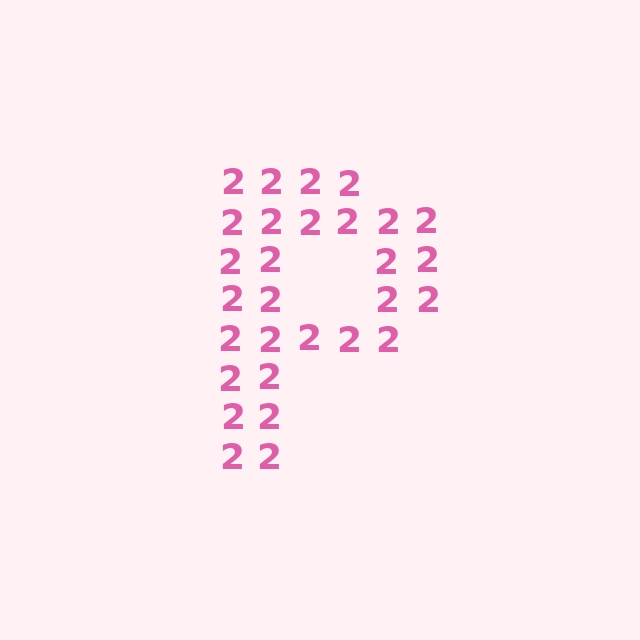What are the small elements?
The small elements are digit 2's.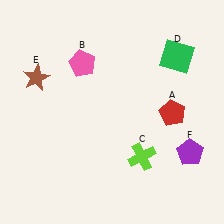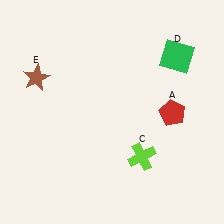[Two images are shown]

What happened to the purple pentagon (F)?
The purple pentagon (F) was removed in Image 2. It was in the bottom-right area of Image 1.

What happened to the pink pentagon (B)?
The pink pentagon (B) was removed in Image 2. It was in the top-left area of Image 1.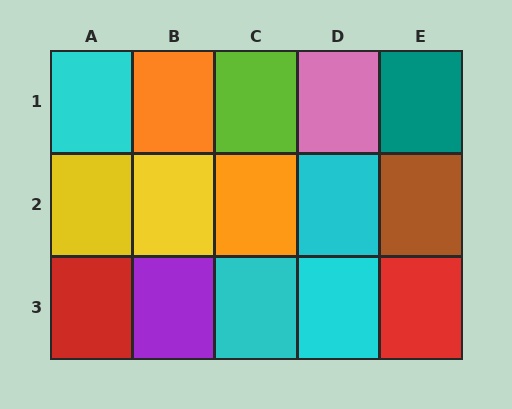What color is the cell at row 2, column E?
Brown.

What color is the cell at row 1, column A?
Cyan.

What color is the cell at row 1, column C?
Lime.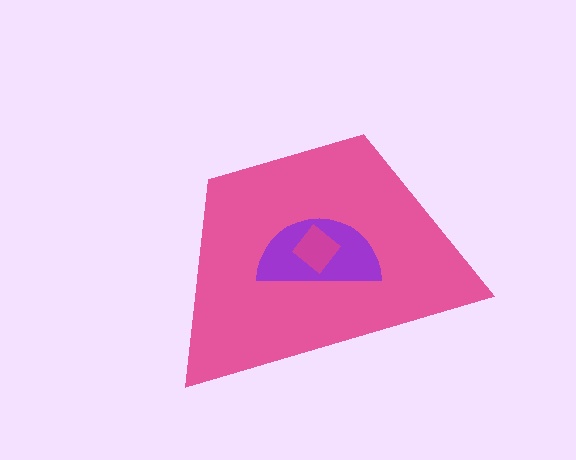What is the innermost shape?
The magenta diamond.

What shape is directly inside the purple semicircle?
The magenta diamond.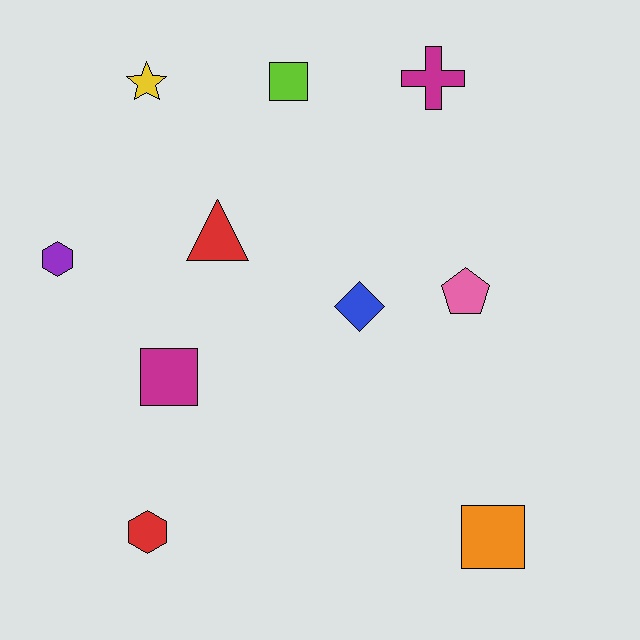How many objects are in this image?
There are 10 objects.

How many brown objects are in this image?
There are no brown objects.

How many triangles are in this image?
There is 1 triangle.